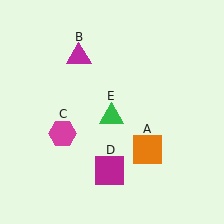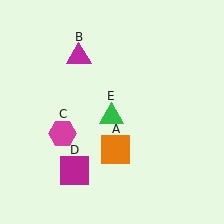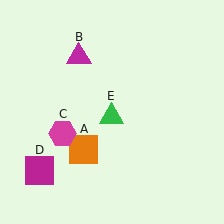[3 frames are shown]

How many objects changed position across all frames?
2 objects changed position: orange square (object A), magenta square (object D).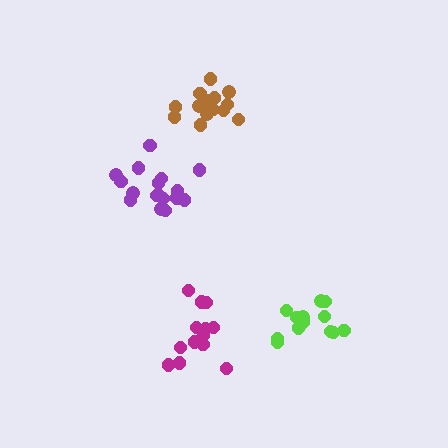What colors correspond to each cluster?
The clusters are colored: purple, magenta, lime, brown.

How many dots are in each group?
Group 1: 18 dots, Group 2: 13 dots, Group 3: 13 dots, Group 4: 15 dots (59 total).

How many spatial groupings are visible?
There are 4 spatial groupings.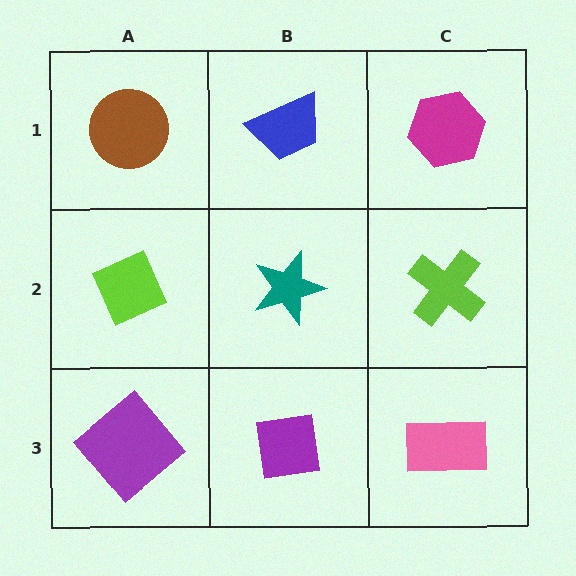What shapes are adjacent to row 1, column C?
A lime cross (row 2, column C), a blue trapezoid (row 1, column B).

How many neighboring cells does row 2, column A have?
3.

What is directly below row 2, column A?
A purple diamond.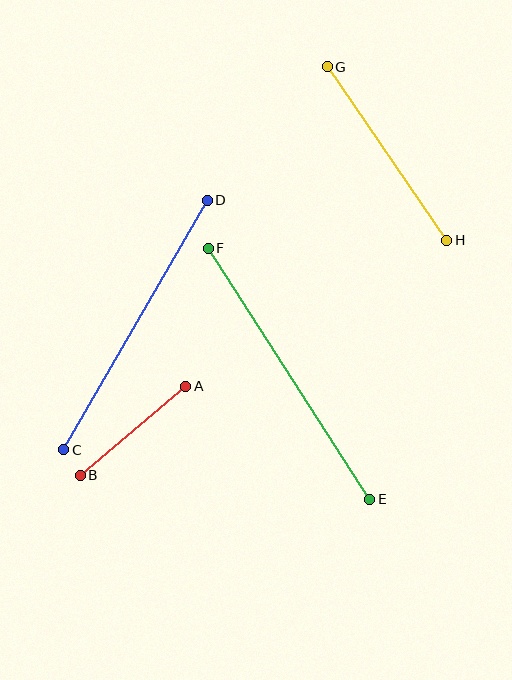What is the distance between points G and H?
The distance is approximately 211 pixels.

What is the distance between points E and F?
The distance is approximately 299 pixels.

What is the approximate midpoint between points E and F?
The midpoint is at approximately (289, 374) pixels.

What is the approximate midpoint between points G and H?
The midpoint is at approximately (387, 153) pixels.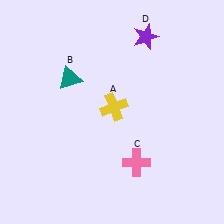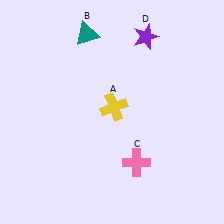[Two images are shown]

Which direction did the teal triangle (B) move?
The teal triangle (B) moved up.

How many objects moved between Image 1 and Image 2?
1 object moved between the two images.